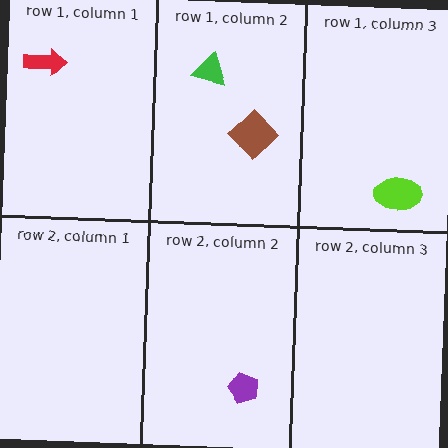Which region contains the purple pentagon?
The row 2, column 2 region.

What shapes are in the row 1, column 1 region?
The red arrow.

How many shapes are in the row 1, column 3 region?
1.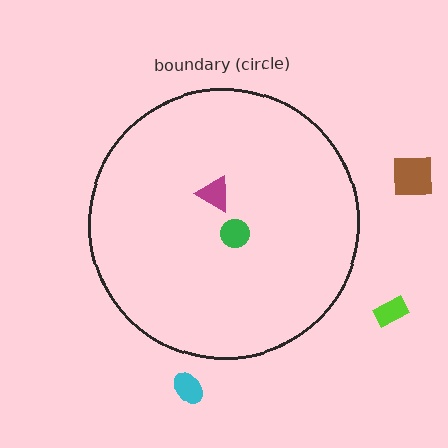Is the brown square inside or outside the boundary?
Outside.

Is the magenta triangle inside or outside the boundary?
Inside.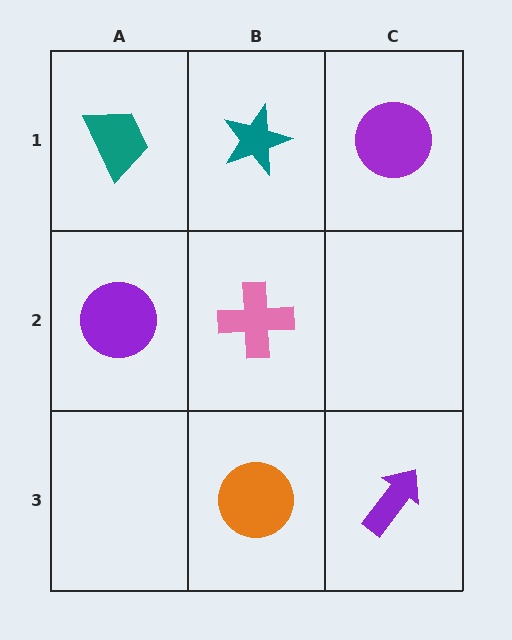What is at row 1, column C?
A purple circle.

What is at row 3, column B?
An orange circle.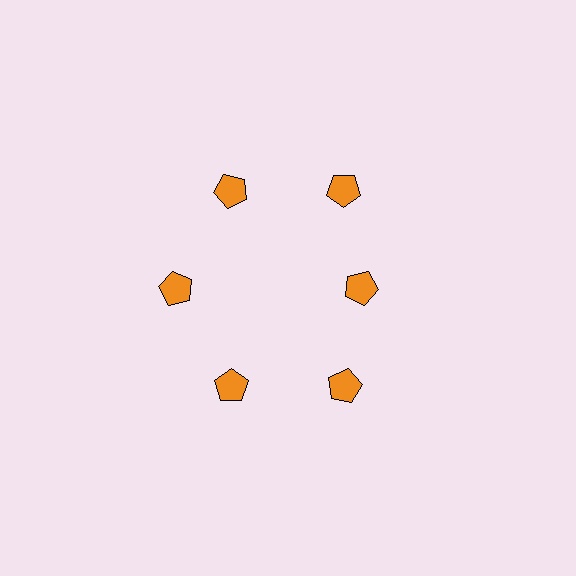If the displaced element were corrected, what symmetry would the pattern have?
It would have 6-fold rotational symmetry — the pattern would map onto itself every 60 degrees.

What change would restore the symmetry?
The symmetry would be restored by moving it outward, back onto the ring so that all 6 pentagons sit at equal angles and equal distance from the center.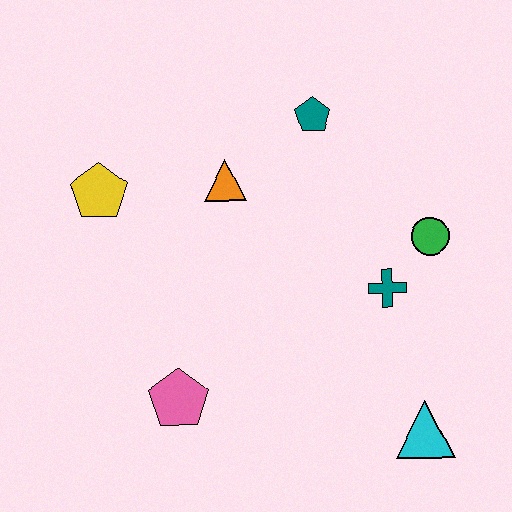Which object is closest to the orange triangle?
The teal pentagon is closest to the orange triangle.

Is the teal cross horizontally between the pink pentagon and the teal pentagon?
No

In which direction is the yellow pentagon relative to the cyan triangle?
The yellow pentagon is to the left of the cyan triangle.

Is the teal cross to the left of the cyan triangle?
Yes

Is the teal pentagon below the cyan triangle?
No